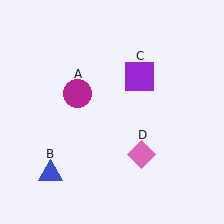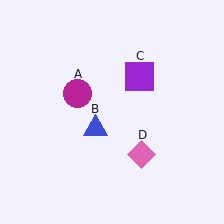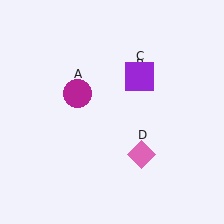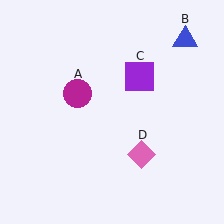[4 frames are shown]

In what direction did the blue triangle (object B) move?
The blue triangle (object B) moved up and to the right.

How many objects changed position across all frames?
1 object changed position: blue triangle (object B).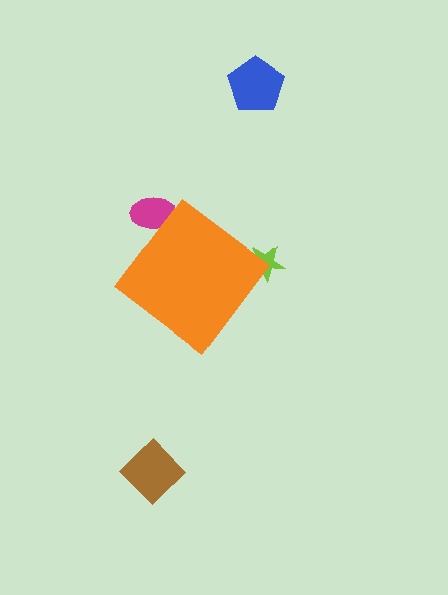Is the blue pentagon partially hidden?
No, the blue pentagon is fully visible.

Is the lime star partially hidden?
Yes, the lime star is partially hidden behind the orange diamond.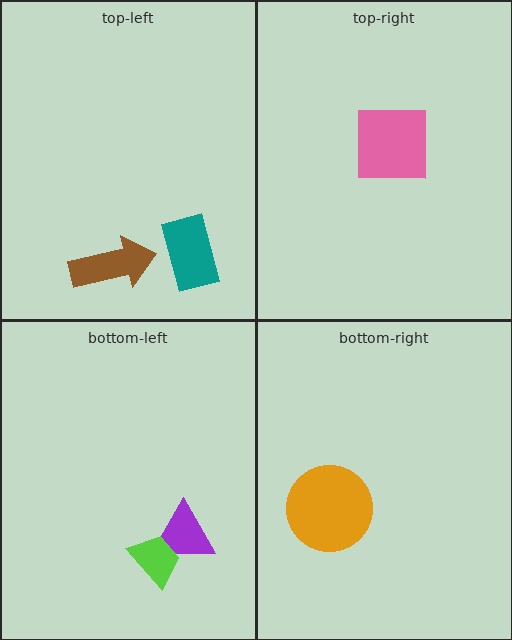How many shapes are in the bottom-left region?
2.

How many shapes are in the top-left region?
2.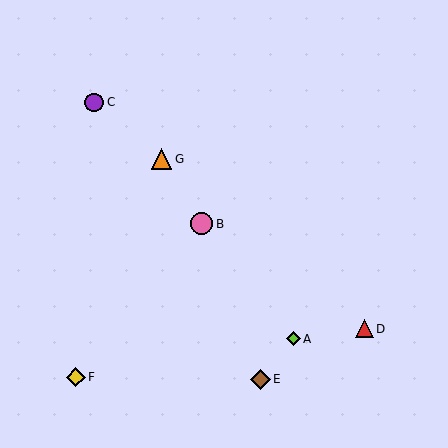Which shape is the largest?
The pink circle (labeled B) is the largest.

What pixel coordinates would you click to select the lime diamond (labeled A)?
Click at (294, 339) to select the lime diamond A.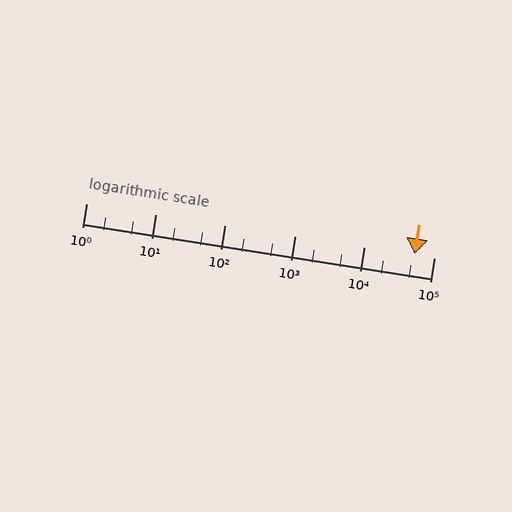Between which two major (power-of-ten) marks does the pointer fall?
The pointer is between 10000 and 100000.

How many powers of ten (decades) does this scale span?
The scale spans 5 decades, from 1 to 100000.